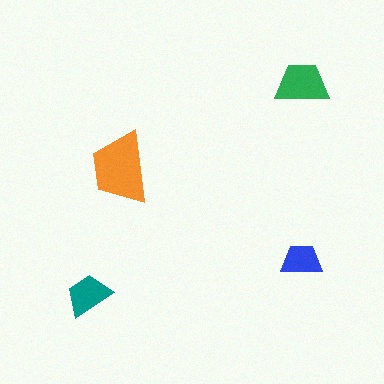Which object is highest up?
The green trapezoid is topmost.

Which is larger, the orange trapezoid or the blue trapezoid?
The orange one.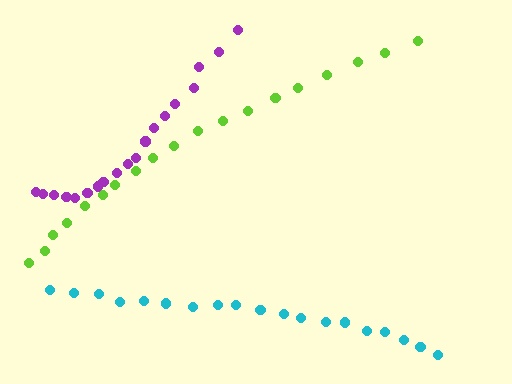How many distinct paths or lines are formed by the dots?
There are 3 distinct paths.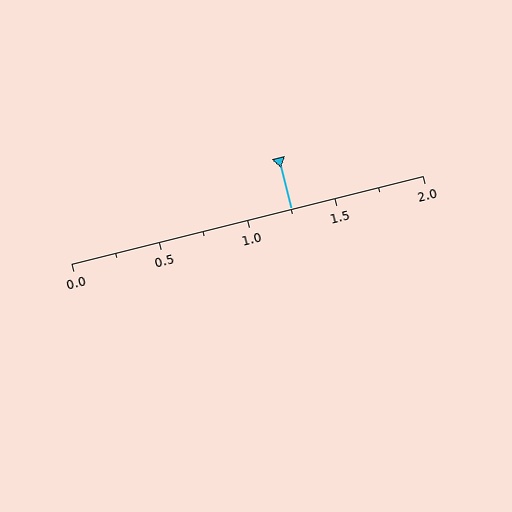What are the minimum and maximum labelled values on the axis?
The axis runs from 0.0 to 2.0.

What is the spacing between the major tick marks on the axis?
The major ticks are spaced 0.5 apart.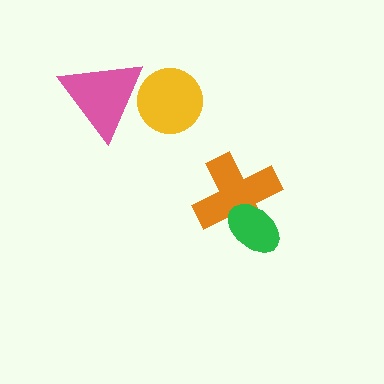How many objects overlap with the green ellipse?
1 object overlaps with the green ellipse.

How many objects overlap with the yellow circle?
1 object overlaps with the yellow circle.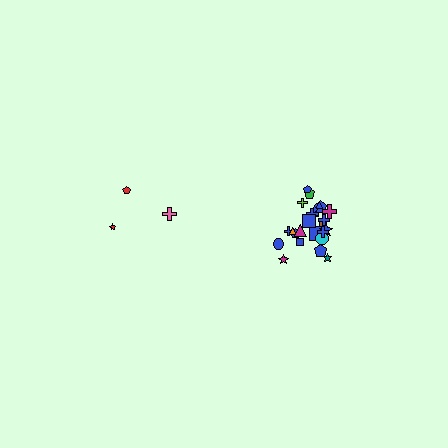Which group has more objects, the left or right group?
The right group.